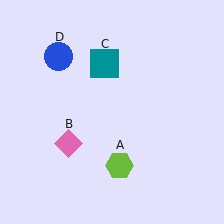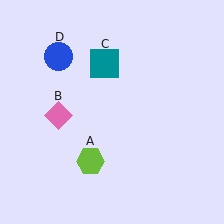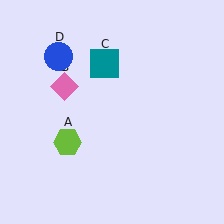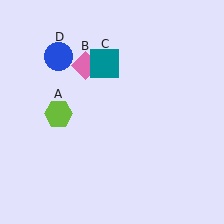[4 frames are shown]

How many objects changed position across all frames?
2 objects changed position: lime hexagon (object A), pink diamond (object B).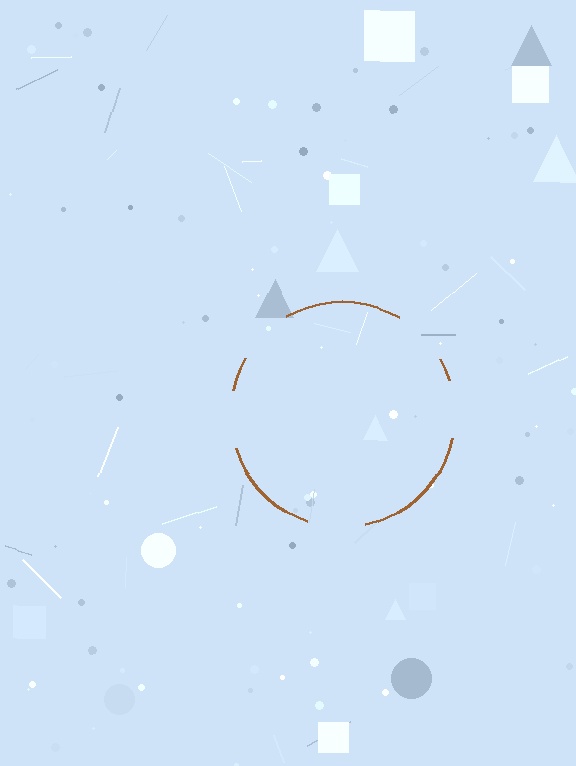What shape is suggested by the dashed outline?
The dashed outline suggests a circle.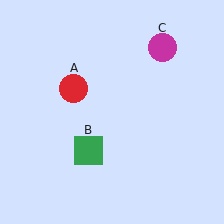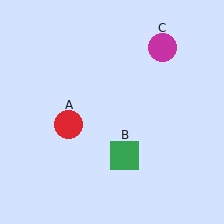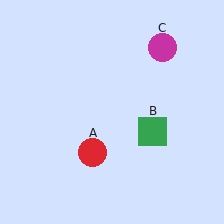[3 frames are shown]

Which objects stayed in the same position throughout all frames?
Magenta circle (object C) remained stationary.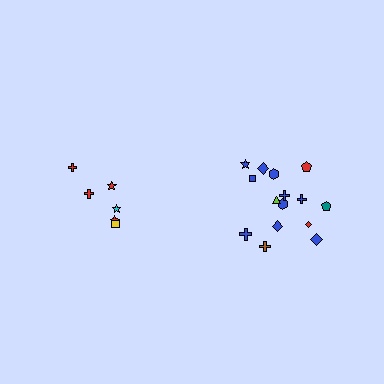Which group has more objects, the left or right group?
The right group.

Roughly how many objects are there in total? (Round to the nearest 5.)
Roughly 20 objects in total.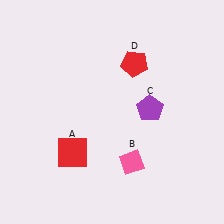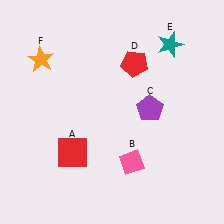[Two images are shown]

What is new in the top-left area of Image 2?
An orange star (F) was added in the top-left area of Image 2.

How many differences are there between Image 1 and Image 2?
There are 2 differences between the two images.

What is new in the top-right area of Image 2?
A teal star (E) was added in the top-right area of Image 2.